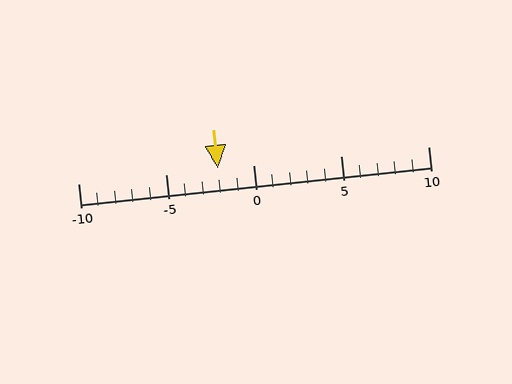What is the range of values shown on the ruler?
The ruler shows values from -10 to 10.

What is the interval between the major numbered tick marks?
The major tick marks are spaced 5 units apart.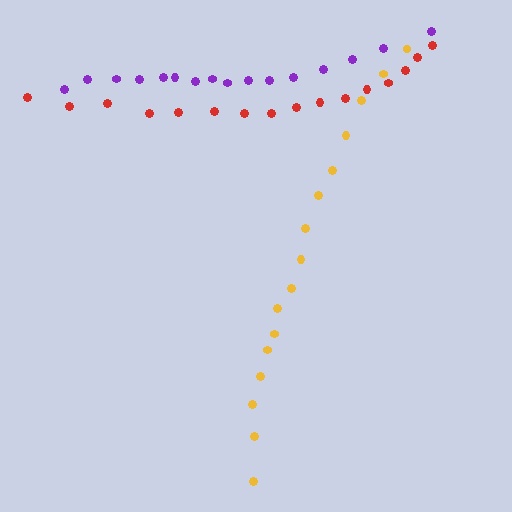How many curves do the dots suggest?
There are 3 distinct paths.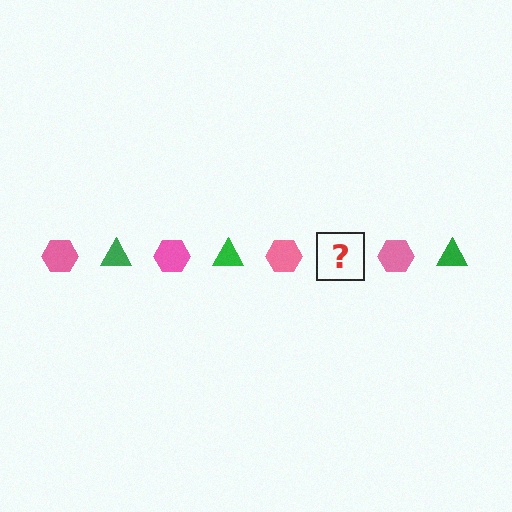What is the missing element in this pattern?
The missing element is a green triangle.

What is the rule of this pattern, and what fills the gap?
The rule is that the pattern alternates between pink hexagon and green triangle. The gap should be filled with a green triangle.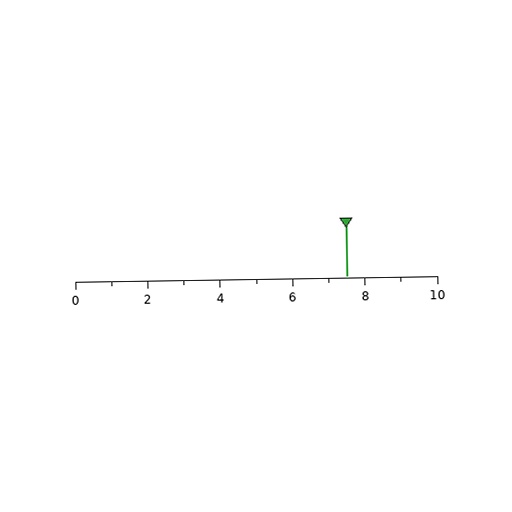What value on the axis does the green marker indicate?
The marker indicates approximately 7.5.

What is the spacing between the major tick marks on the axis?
The major ticks are spaced 2 apart.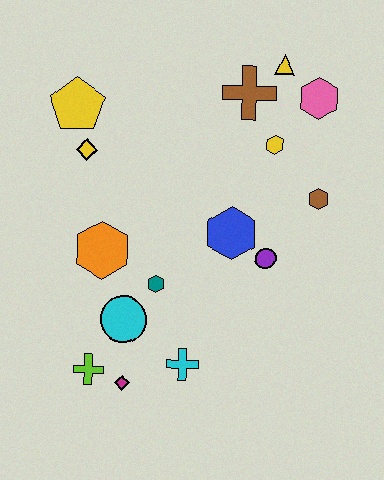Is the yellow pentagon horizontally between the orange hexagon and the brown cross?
No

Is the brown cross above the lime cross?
Yes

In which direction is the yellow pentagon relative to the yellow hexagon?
The yellow pentagon is to the left of the yellow hexagon.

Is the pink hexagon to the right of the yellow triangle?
Yes